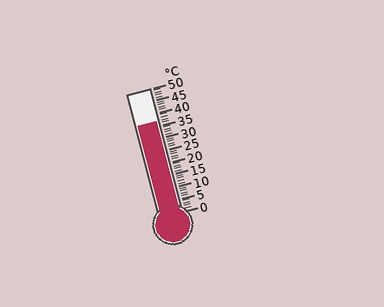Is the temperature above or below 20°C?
The temperature is above 20°C.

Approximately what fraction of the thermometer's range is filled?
The thermometer is filled to approximately 75% of its range.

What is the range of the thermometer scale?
The thermometer scale ranges from 0°C to 50°C.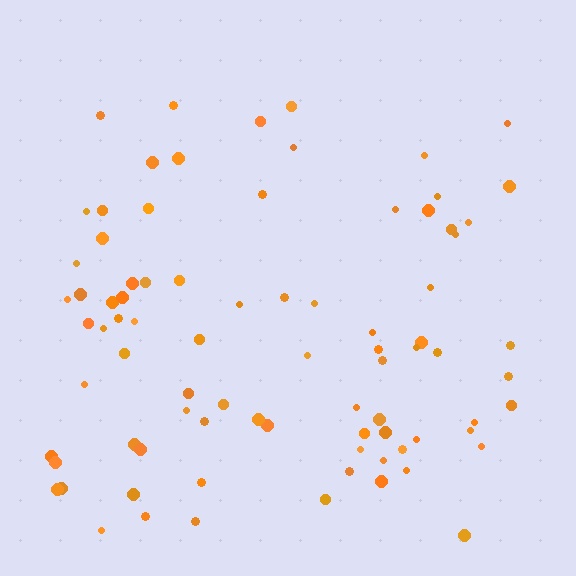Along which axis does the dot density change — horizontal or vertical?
Vertical.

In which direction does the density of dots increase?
From top to bottom, with the bottom side densest.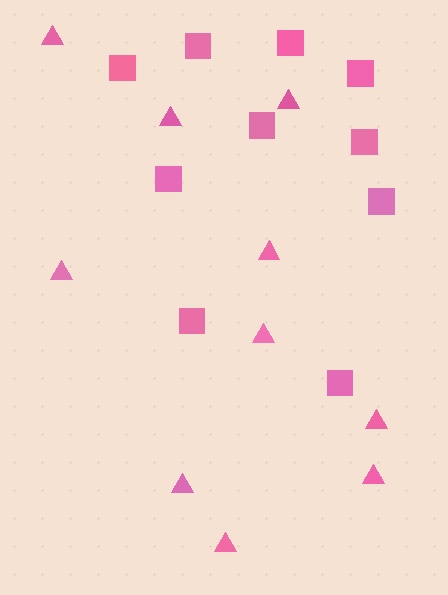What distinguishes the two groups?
There are 2 groups: one group of triangles (10) and one group of squares (10).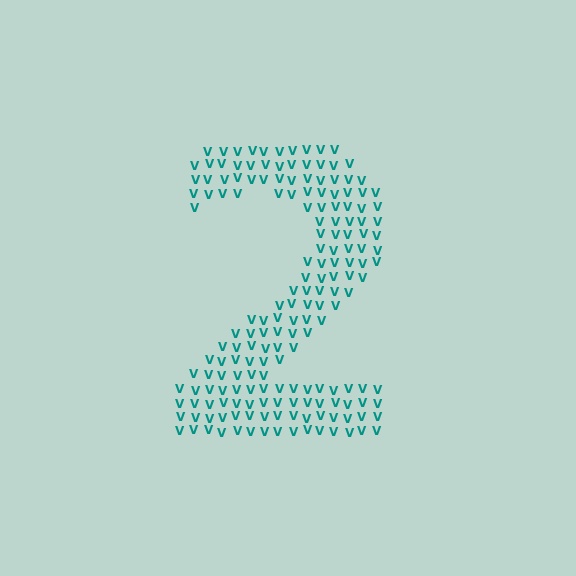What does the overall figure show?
The overall figure shows the digit 2.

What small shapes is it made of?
It is made of small letter V's.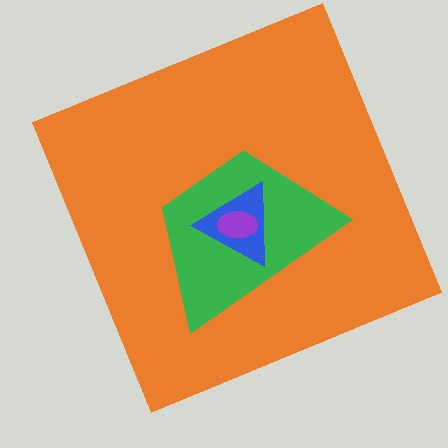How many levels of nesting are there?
4.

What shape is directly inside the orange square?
The green trapezoid.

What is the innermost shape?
The purple ellipse.